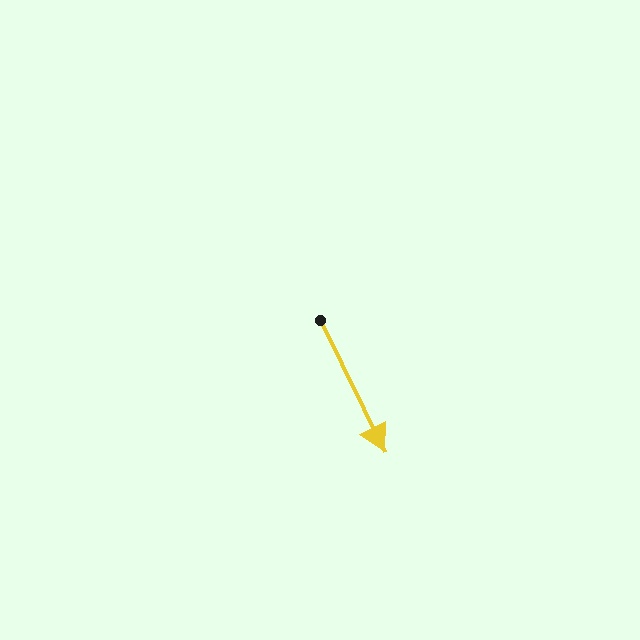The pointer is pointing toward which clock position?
Roughly 5 o'clock.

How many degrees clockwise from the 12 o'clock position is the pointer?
Approximately 154 degrees.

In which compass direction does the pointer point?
Southeast.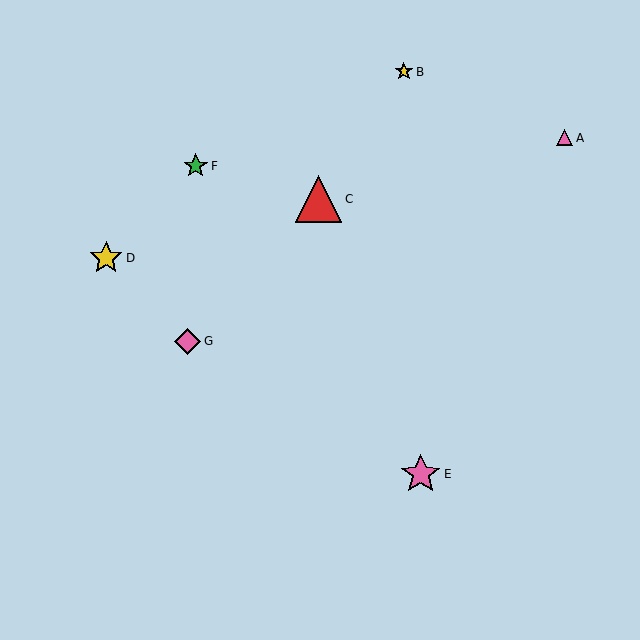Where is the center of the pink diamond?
The center of the pink diamond is at (188, 341).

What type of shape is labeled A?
Shape A is a pink triangle.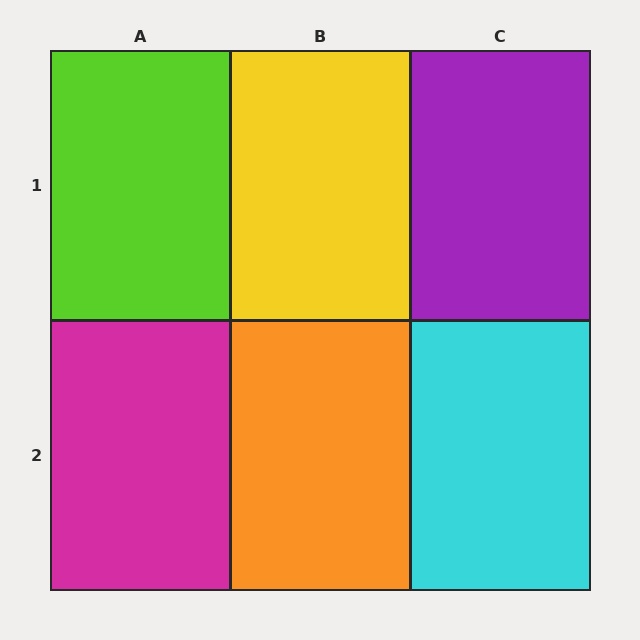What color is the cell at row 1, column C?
Purple.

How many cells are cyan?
1 cell is cyan.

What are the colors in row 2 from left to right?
Magenta, orange, cyan.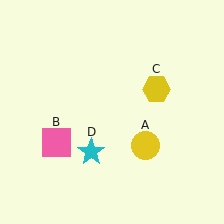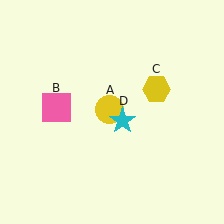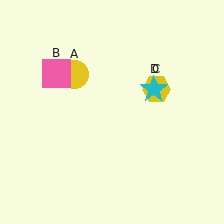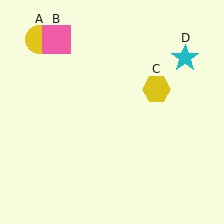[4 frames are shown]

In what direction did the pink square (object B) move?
The pink square (object B) moved up.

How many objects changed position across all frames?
3 objects changed position: yellow circle (object A), pink square (object B), cyan star (object D).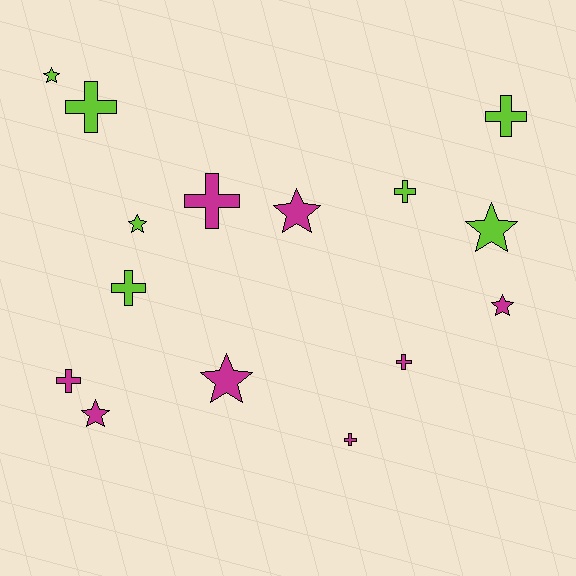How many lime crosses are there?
There are 4 lime crosses.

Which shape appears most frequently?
Cross, with 8 objects.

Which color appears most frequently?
Magenta, with 8 objects.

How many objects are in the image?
There are 15 objects.